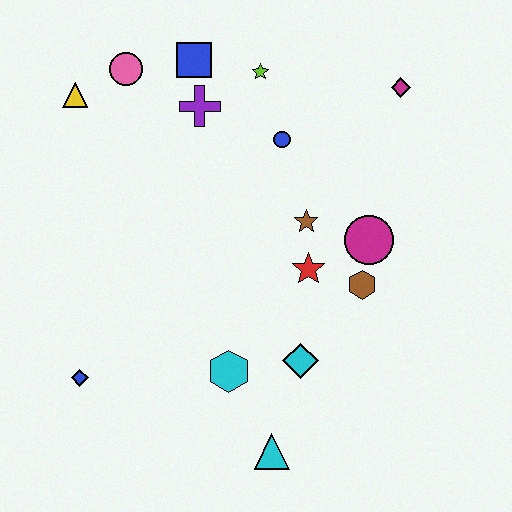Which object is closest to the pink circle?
The yellow triangle is closest to the pink circle.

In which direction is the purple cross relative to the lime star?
The purple cross is to the left of the lime star.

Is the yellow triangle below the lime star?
Yes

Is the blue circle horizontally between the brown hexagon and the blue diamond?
Yes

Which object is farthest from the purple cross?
The cyan triangle is farthest from the purple cross.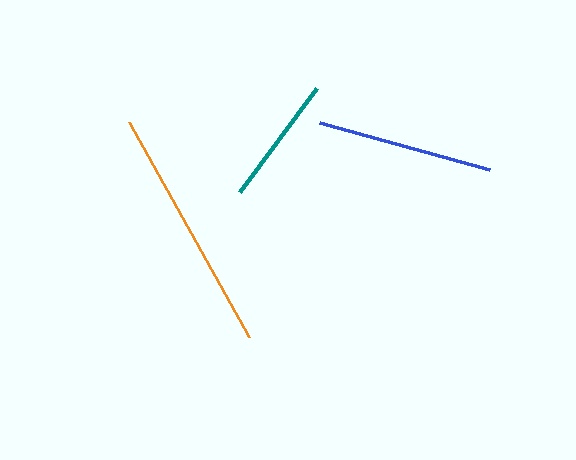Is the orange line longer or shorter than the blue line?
The orange line is longer than the blue line.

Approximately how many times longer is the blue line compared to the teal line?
The blue line is approximately 1.4 times the length of the teal line.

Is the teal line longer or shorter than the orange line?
The orange line is longer than the teal line.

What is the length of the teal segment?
The teal segment is approximately 130 pixels long.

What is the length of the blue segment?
The blue segment is approximately 177 pixels long.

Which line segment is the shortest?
The teal line is the shortest at approximately 130 pixels.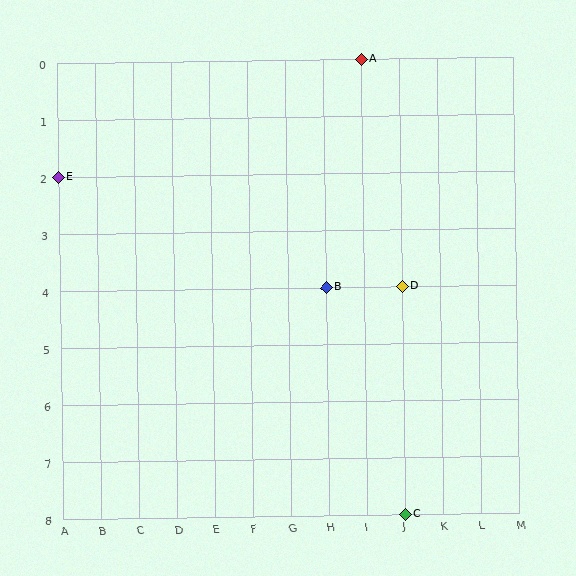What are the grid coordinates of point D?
Point D is at grid coordinates (J, 4).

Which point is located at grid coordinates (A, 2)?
Point E is at (A, 2).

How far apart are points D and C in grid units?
Points D and C are 4 rows apart.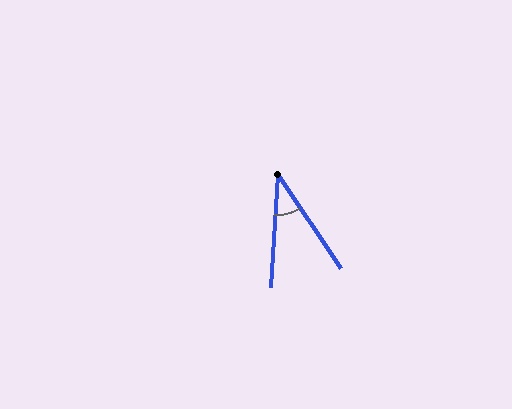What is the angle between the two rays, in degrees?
Approximately 37 degrees.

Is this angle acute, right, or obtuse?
It is acute.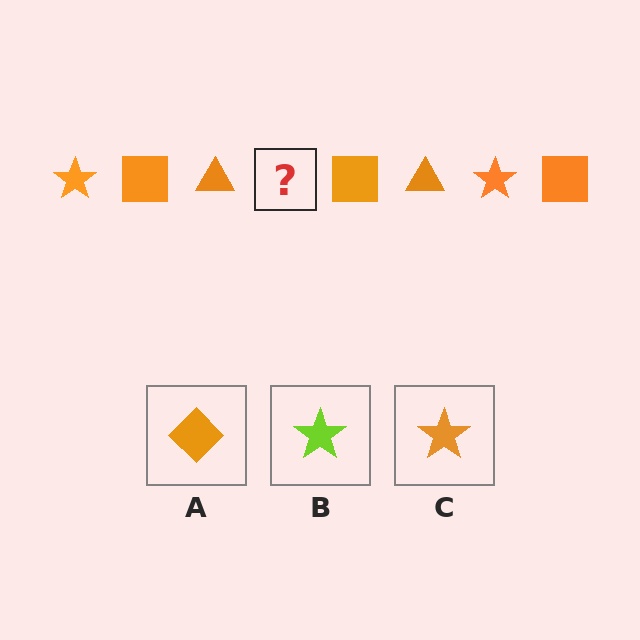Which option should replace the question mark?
Option C.